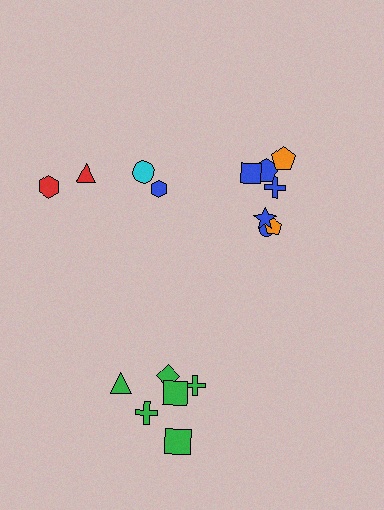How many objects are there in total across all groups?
There are 17 objects.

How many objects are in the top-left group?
There are 4 objects.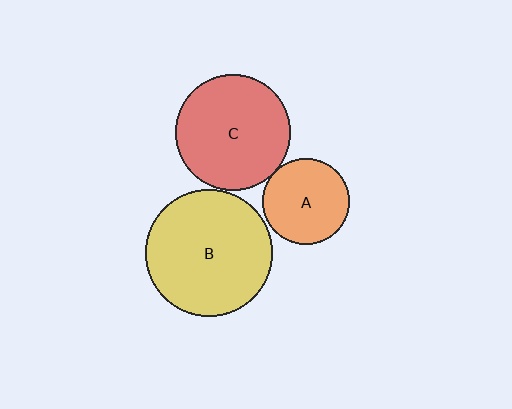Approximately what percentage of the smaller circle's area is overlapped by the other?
Approximately 5%.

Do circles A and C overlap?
Yes.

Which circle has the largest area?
Circle B (yellow).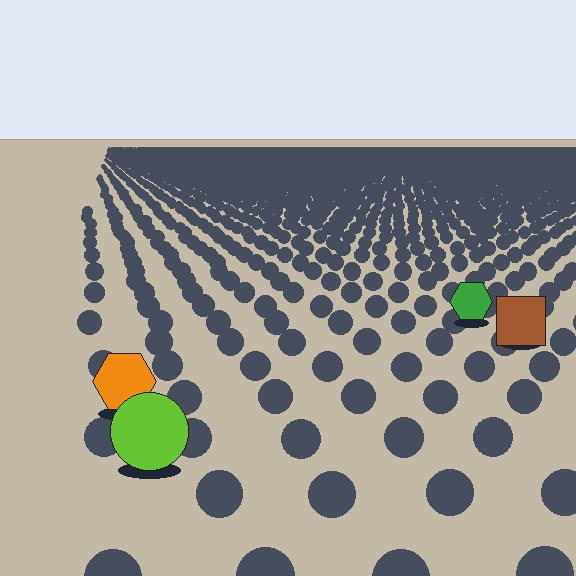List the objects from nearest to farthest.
From nearest to farthest: the lime circle, the orange hexagon, the brown square, the green hexagon.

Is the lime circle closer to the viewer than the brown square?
Yes. The lime circle is closer — you can tell from the texture gradient: the ground texture is coarser near it.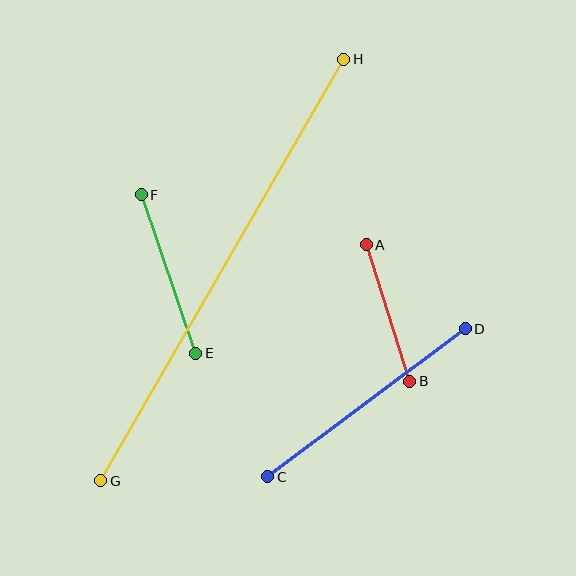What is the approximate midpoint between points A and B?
The midpoint is at approximately (388, 313) pixels.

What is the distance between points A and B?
The distance is approximately 144 pixels.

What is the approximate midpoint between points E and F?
The midpoint is at approximately (168, 274) pixels.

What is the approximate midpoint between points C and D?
The midpoint is at approximately (367, 403) pixels.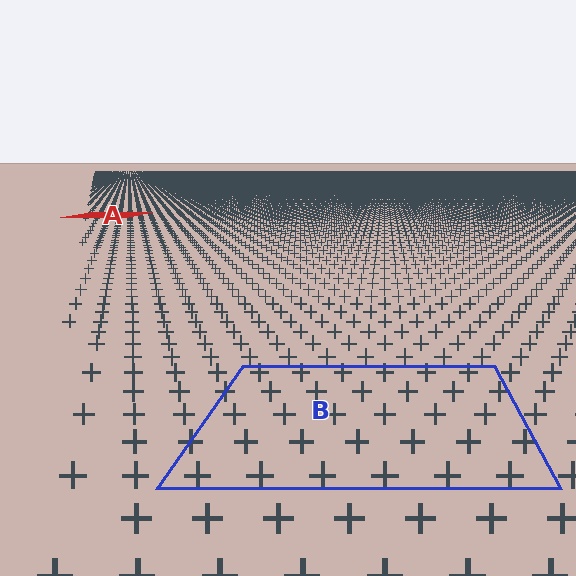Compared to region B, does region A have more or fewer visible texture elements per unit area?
Region A has more texture elements per unit area — they are packed more densely because it is farther away.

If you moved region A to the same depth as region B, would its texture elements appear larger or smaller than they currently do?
They would appear larger. At a closer depth, the same texture elements are projected at a bigger on-screen size.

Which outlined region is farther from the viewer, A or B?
Region A is farther from the viewer — the texture elements inside it appear smaller and more densely packed.